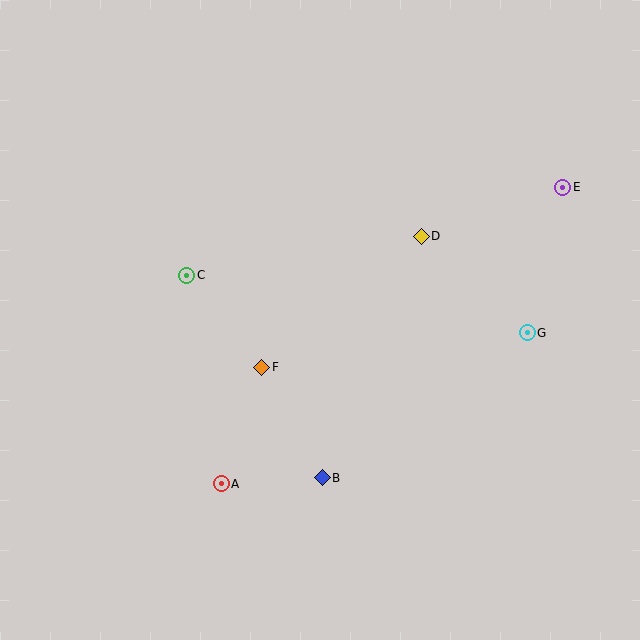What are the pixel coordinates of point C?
Point C is at (187, 275).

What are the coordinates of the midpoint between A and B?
The midpoint between A and B is at (272, 481).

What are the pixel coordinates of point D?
Point D is at (421, 236).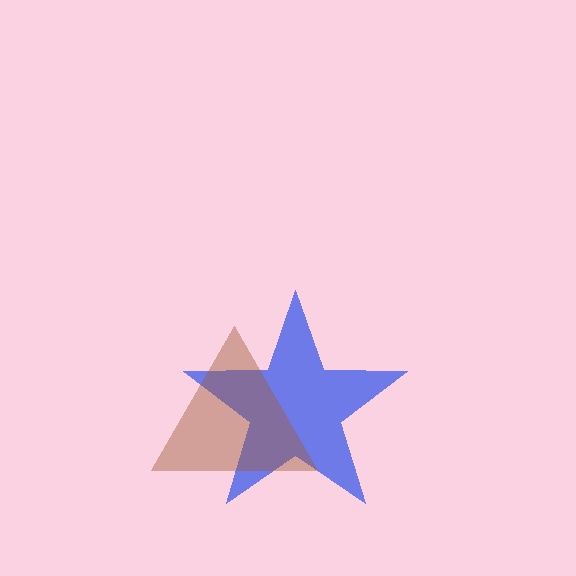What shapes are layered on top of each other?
The layered shapes are: a blue star, a brown triangle.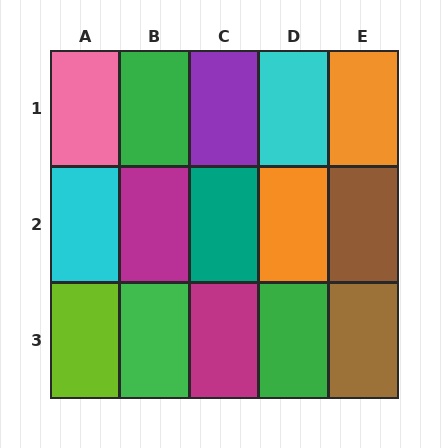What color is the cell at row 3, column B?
Green.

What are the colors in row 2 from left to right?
Cyan, magenta, teal, orange, brown.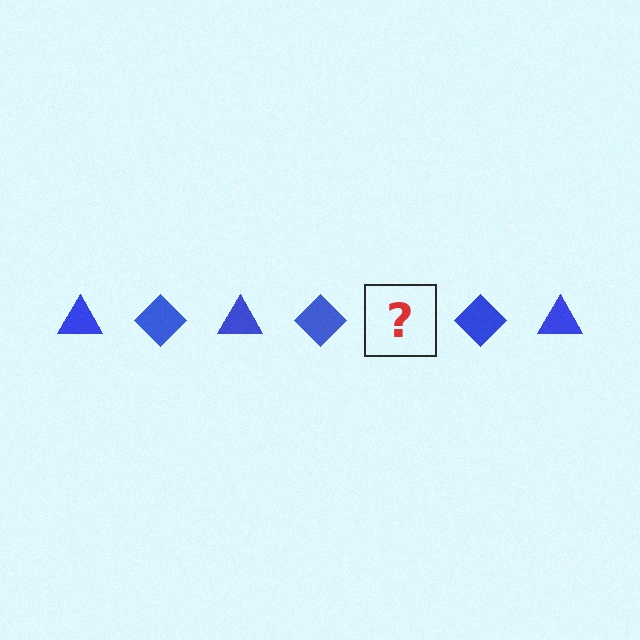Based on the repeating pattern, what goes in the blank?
The blank should be a blue triangle.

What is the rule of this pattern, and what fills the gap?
The rule is that the pattern cycles through triangle, diamond shapes in blue. The gap should be filled with a blue triangle.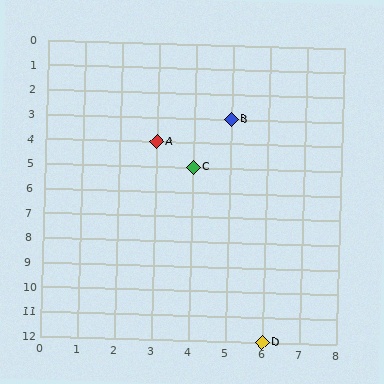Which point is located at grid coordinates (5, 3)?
Point B is at (5, 3).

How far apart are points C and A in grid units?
Points C and A are 1 column and 1 row apart (about 1.4 grid units diagonally).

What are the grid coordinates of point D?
Point D is at grid coordinates (6, 12).